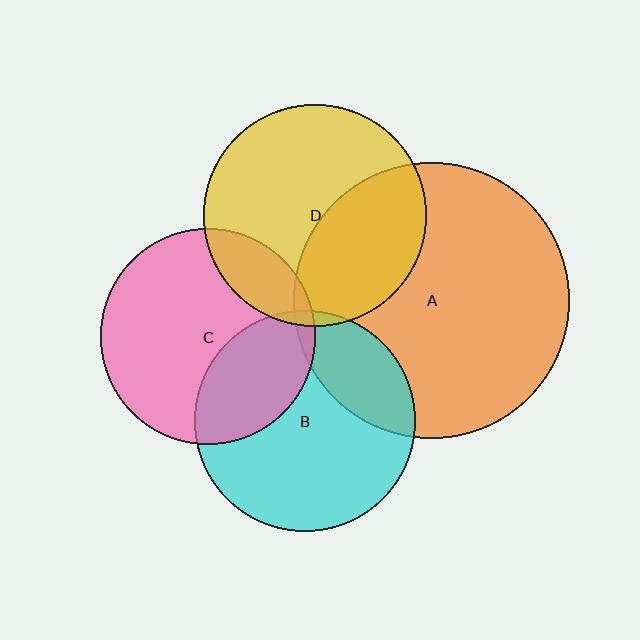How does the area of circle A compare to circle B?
Approximately 1.6 times.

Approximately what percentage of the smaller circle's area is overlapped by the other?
Approximately 30%.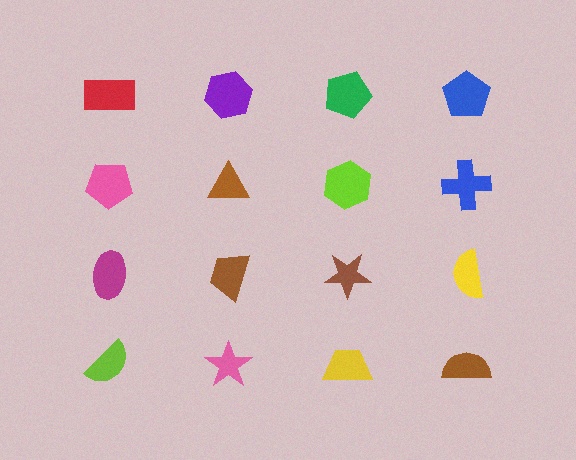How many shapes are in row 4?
4 shapes.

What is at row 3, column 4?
A yellow semicircle.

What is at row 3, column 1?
A magenta ellipse.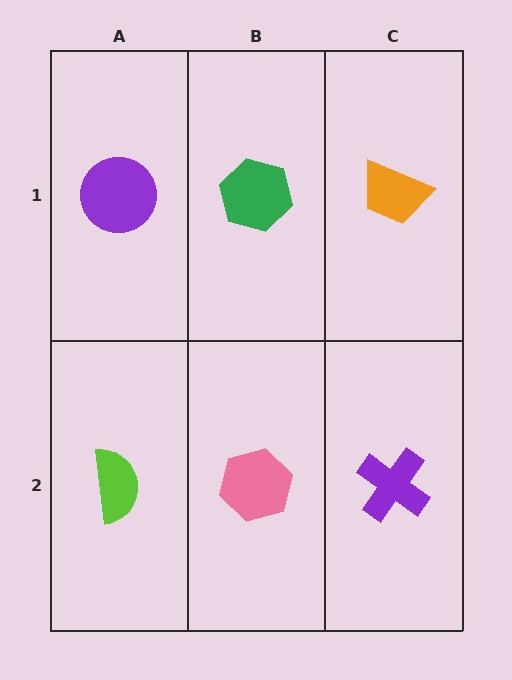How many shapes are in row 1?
3 shapes.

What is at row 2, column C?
A purple cross.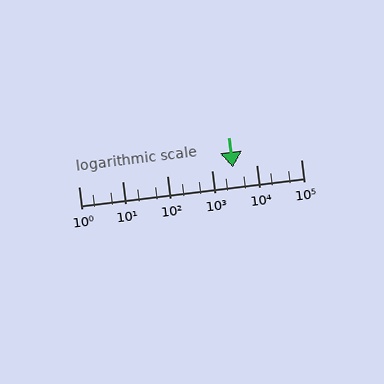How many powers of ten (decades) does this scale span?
The scale spans 5 decades, from 1 to 100000.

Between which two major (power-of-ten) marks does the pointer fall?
The pointer is between 1000 and 10000.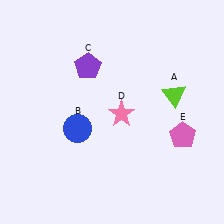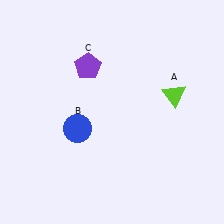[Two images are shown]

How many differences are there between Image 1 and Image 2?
There are 2 differences between the two images.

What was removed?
The pink pentagon (E), the pink star (D) were removed in Image 2.